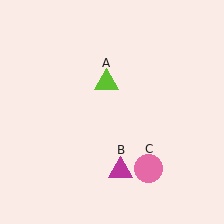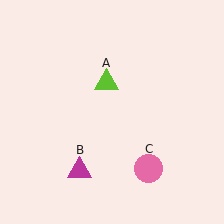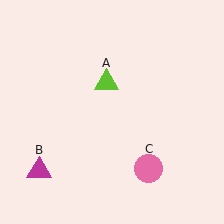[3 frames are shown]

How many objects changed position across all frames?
1 object changed position: magenta triangle (object B).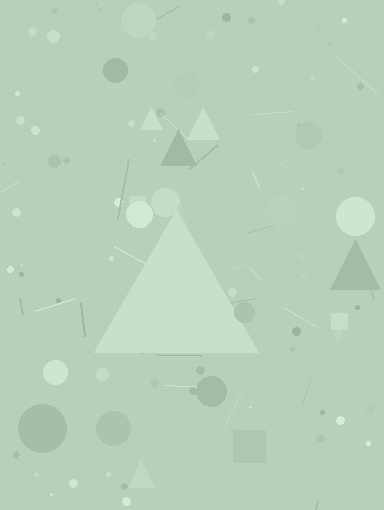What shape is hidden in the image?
A triangle is hidden in the image.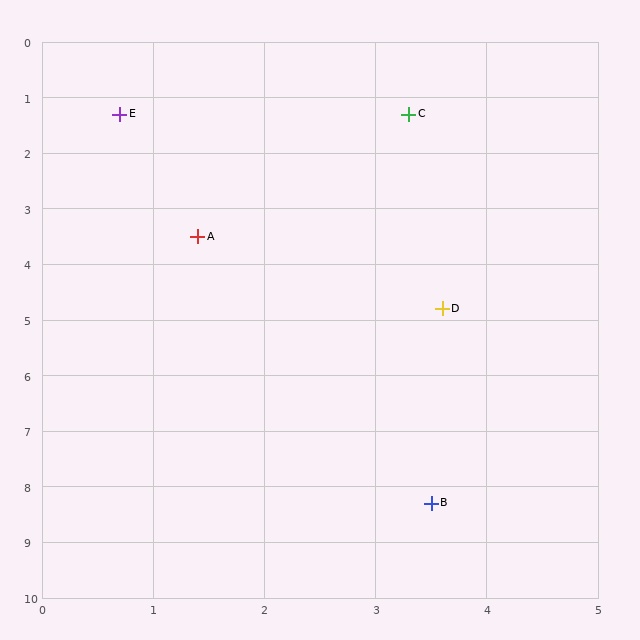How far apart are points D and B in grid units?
Points D and B are about 3.5 grid units apart.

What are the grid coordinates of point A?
Point A is at approximately (1.4, 3.5).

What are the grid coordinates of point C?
Point C is at approximately (3.3, 1.3).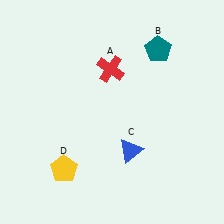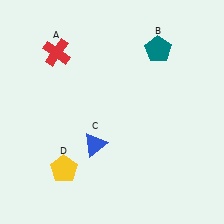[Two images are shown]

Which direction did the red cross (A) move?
The red cross (A) moved left.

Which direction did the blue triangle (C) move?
The blue triangle (C) moved left.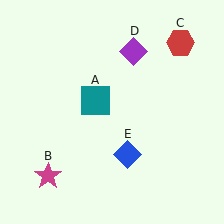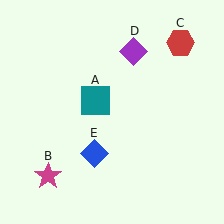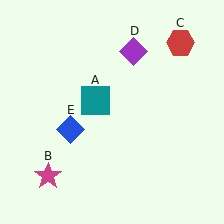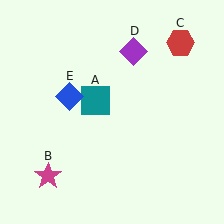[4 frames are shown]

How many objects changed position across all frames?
1 object changed position: blue diamond (object E).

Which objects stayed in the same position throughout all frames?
Teal square (object A) and magenta star (object B) and red hexagon (object C) and purple diamond (object D) remained stationary.